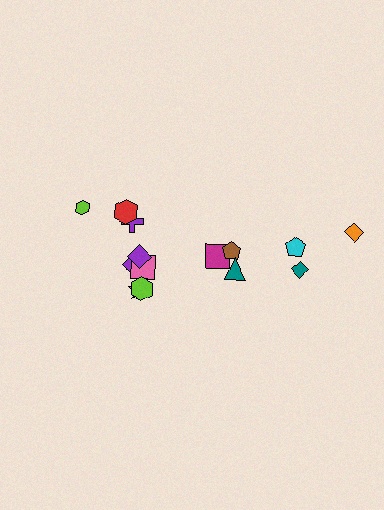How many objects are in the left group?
There are 8 objects.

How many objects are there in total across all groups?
There are 14 objects.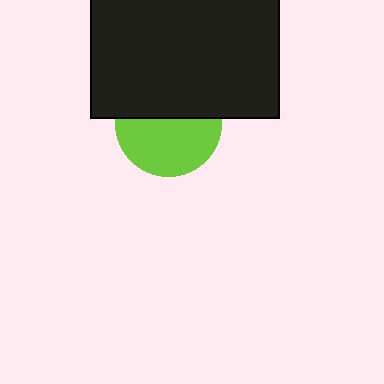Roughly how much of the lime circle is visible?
About half of it is visible (roughly 55%).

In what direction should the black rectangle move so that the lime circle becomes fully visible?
The black rectangle should move up. That is the shortest direction to clear the overlap and leave the lime circle fully visible.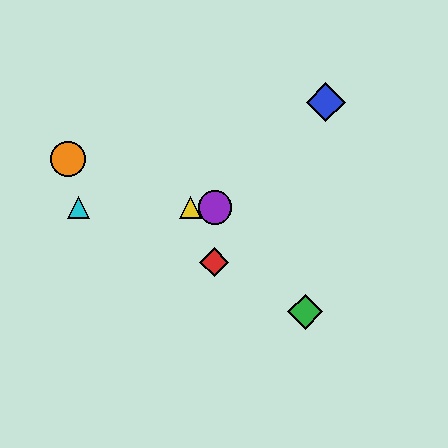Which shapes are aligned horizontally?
The yellow triangle, the purple circle, the cyan triangle are aligned horizontally.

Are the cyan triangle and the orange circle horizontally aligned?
No, the cyan triangle is at y≈207 and the orange circle is at y≈159.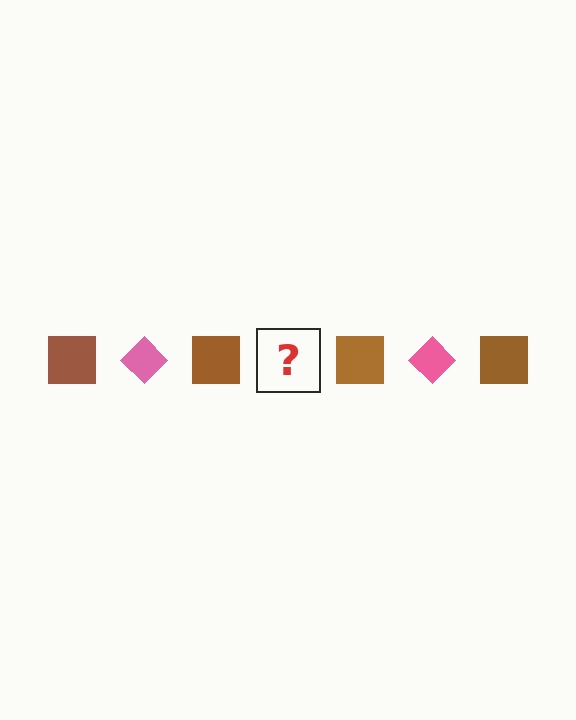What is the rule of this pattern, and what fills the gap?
The rule is that the pattern alternates between brown square and pink diamond. The gap should be filled with a pink diamond.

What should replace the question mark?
The question mark should be replaced with a pink diamond.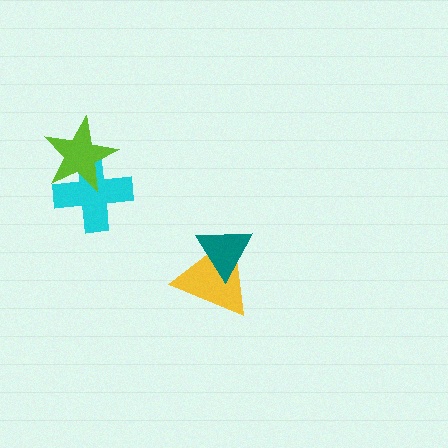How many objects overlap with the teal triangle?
1 object overlaps with the teal triangle.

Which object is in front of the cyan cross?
The lime star is in front of the cyan cross.